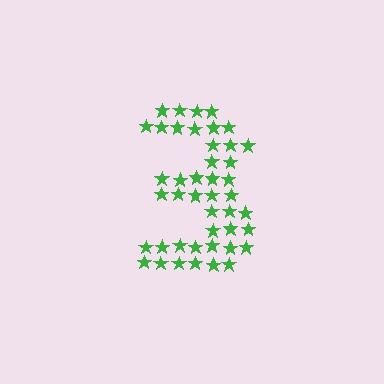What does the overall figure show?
The overall figure shows the digit 3.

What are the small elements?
The small elements are stars.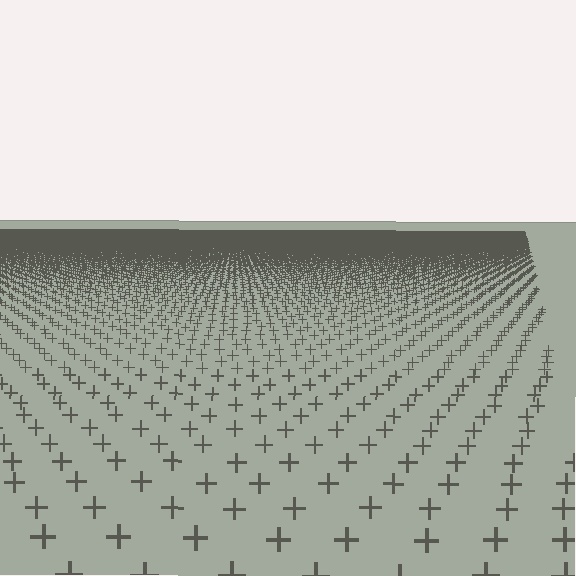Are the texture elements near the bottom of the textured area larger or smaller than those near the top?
Larger. Near the bottom, elements are closer to the viewer and appear at a bigger on-screen size.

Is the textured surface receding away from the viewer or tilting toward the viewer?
The surface is receding away from the viewer. Texture elements get smaller and denser toward the top.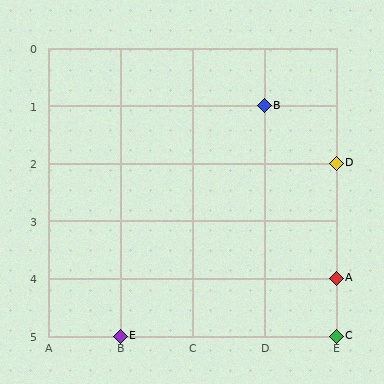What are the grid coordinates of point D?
Point D is at grid coordinates (E, 2).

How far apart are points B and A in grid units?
Points B and A are 1 column and 3 rows apart (about 3.2 grid units diagonally).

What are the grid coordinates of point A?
Point A is at grid coordinates (E, 4).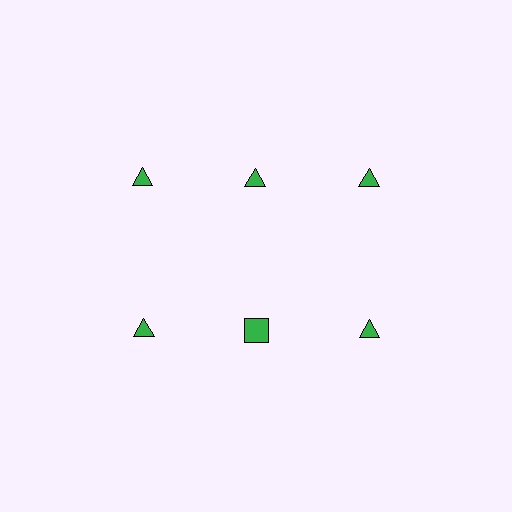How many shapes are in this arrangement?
There are 6 shapes arranged in a grid pattern.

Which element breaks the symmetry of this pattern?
The green square in the second row, second from left column breaks the symmetry. All other shapes are green triangles.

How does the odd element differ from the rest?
It has a different shape: square instead of triangle.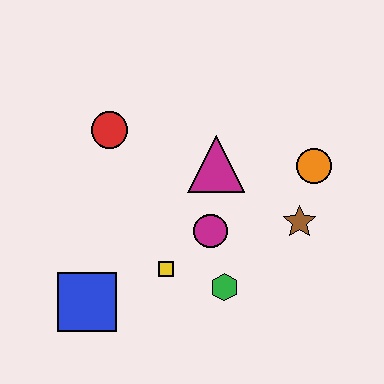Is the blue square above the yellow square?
No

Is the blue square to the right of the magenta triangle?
No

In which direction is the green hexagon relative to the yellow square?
The green hexagon is to the right of the yellow square.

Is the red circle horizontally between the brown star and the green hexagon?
No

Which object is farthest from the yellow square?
The orange circle is farthest from the yellow square.